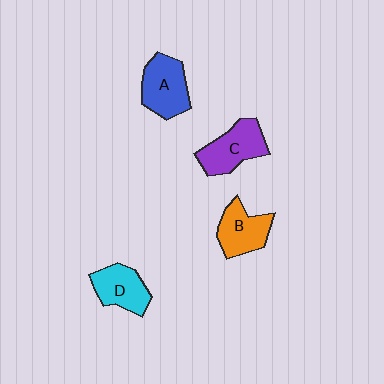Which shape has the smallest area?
Shape D (cyan).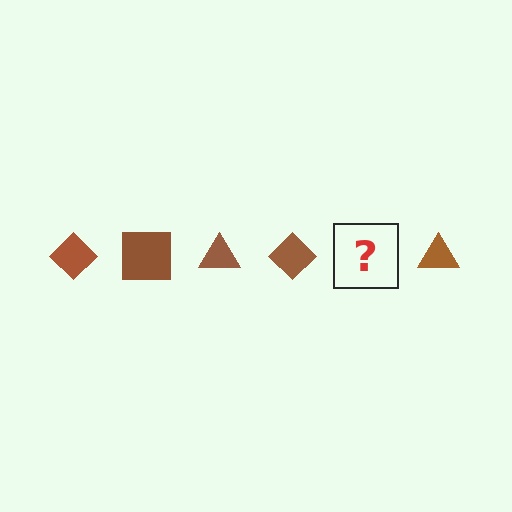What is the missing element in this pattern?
The missing element is a brown square.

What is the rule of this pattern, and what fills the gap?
The rule is that the pattern cycles through diamond, square, triangle shapes in brown. The gap should be filled with a brown square.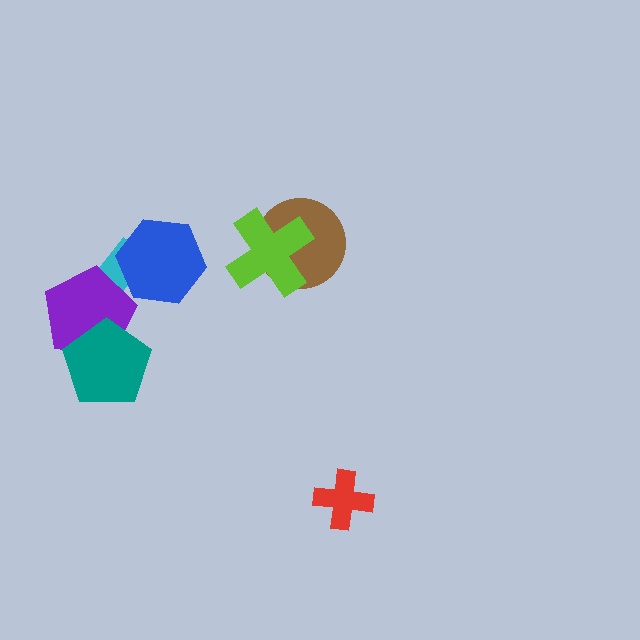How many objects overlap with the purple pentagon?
2 objects overlap with the purple pentagon.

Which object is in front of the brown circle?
The lime cross is in front of the brown circle.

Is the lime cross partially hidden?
No, no other shape covers it.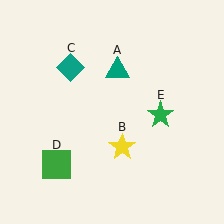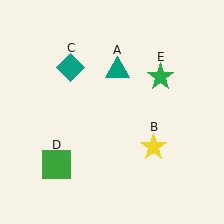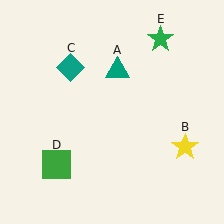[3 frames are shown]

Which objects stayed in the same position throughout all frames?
Teal triangle (object A) and teal diamond (object C) and green square (object D) remained stationary.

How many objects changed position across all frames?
2 objects changed position: yellow star (object B), green star (object E).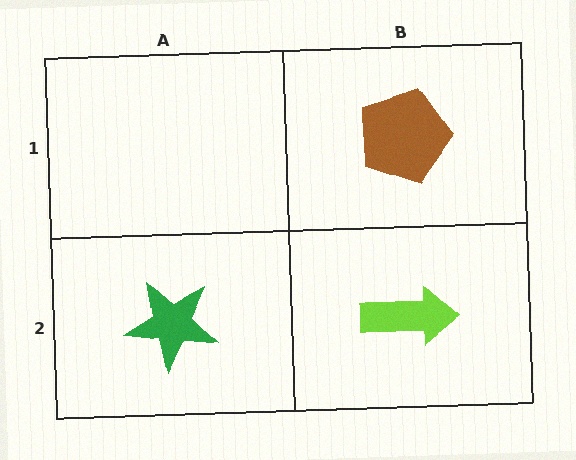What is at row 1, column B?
A brown pentagon.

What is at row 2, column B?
A lime arrow.